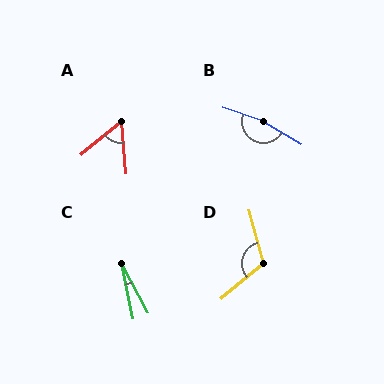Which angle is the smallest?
C, at approximately 16 degrees.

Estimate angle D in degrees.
Approximately 114 degrees.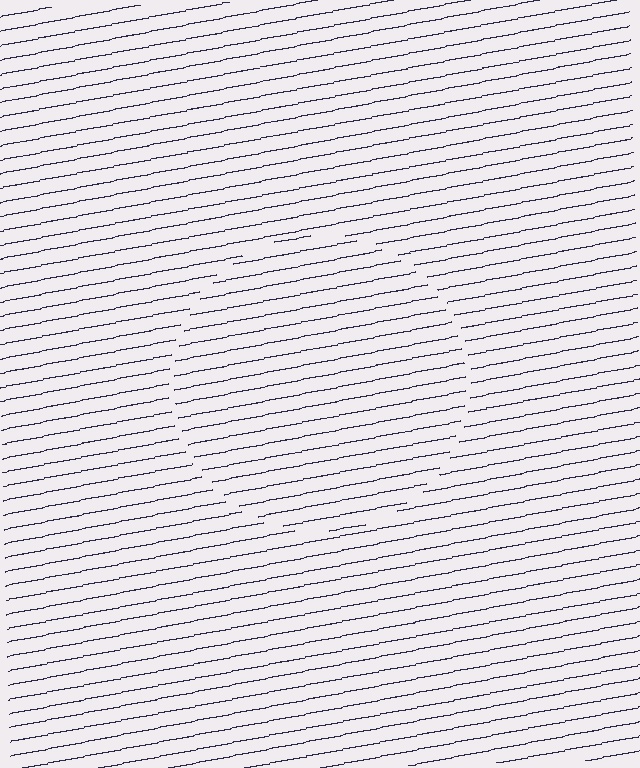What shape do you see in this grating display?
An illusory circle. The interior of the shape contains the same grating, shifted by half a period — the contour is defined by the phase discontinuity where line-ends from the inner and outer gratings abut.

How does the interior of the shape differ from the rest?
The interior of the shape contains the same grating, shifted by half a period — the contour is defined by the phase discontinuity where line-ends from the inner and outer gratings abut.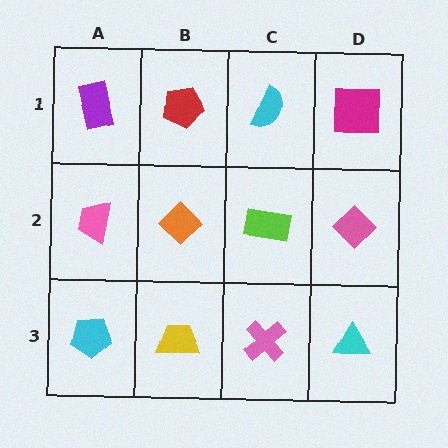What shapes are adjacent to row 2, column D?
A magenta square (row 1, column D), a cyan triangle (row 3, column D), a lime rectangle (row 2, column C).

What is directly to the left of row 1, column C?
A red pentagon.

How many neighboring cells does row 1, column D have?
2.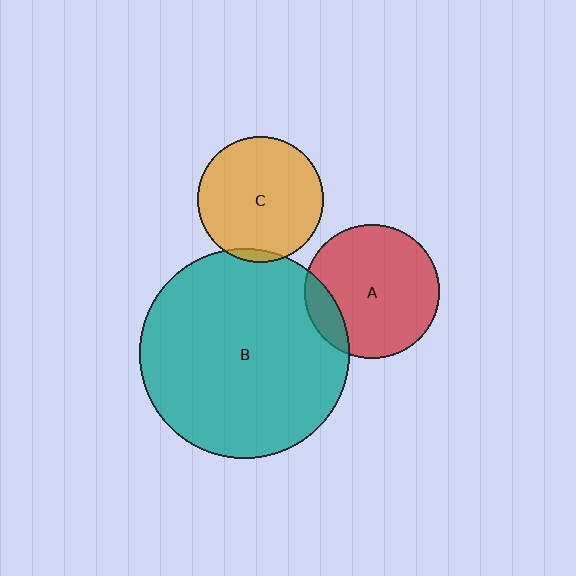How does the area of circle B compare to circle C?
Approximately 2.8 times.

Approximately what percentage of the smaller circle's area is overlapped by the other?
Approximately 15%.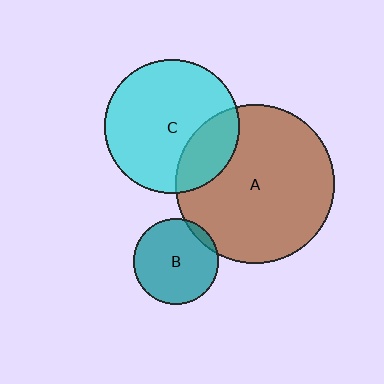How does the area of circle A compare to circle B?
Approximately 3.4 times.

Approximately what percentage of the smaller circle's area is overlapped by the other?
Approximately 25%.